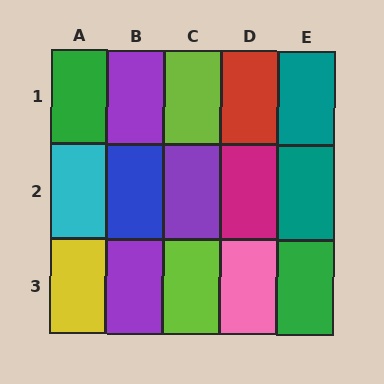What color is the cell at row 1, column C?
Lime.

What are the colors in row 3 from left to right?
Yellow, purple, lime, pink, green.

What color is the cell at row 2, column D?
Magenta.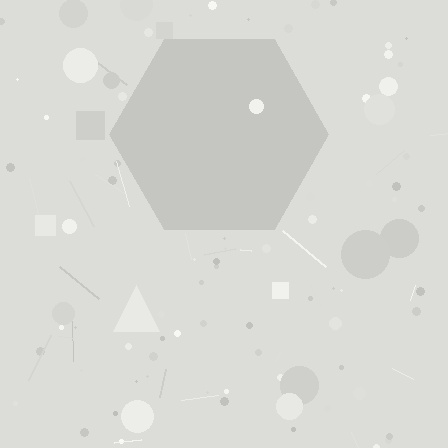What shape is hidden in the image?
A hexagon is hidden in the image.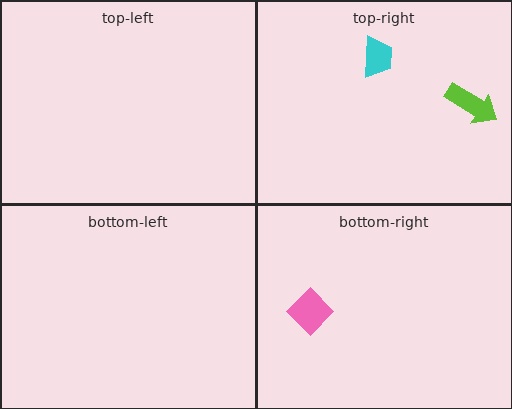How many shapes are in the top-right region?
2.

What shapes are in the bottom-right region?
The pink diamond.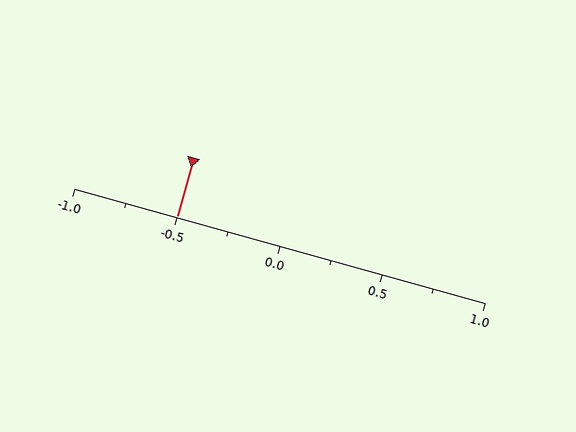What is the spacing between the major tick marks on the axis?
The major ticks are spaced 0.5 apart.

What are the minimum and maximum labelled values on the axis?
The axis runs from -1.0 to 1.0.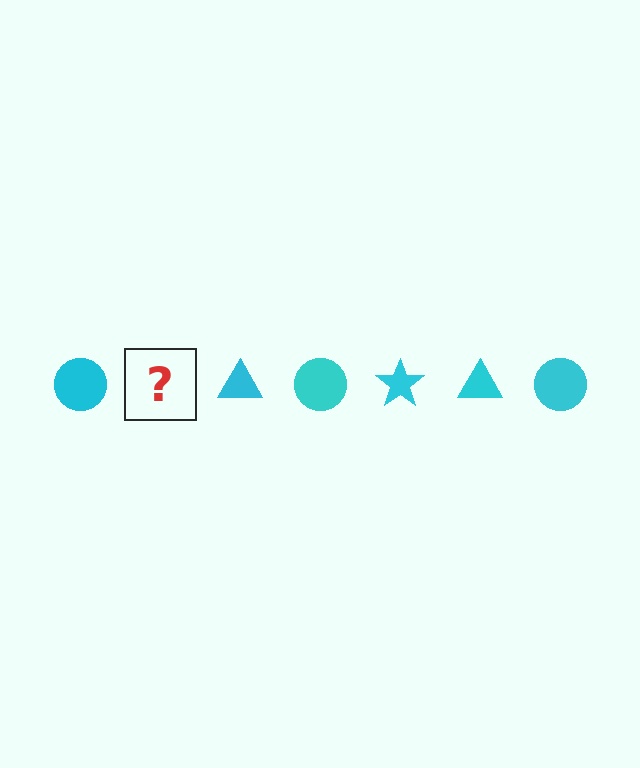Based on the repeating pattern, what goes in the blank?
The blank should be a cyan star.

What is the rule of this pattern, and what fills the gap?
The rule is that the pattern cycles through circle, star, triangle shapes in cyan. The gap should be filled with a cyan star.